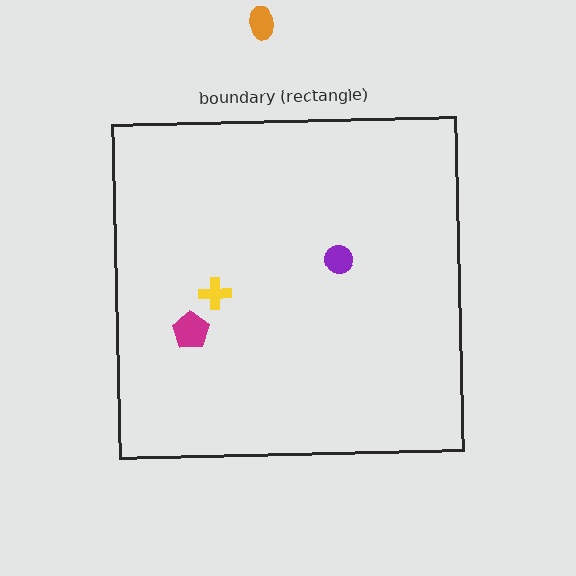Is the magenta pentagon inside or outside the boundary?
Inside.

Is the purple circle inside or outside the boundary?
Inside.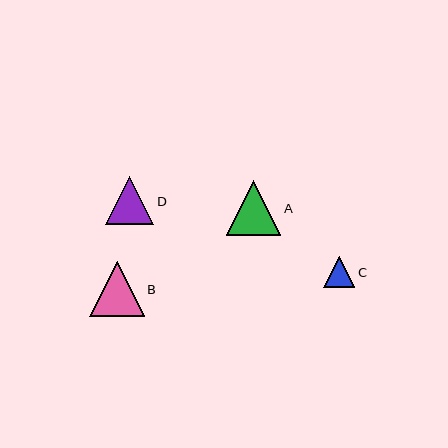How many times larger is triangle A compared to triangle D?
Triangle A is approximately 1.1 times the size of triangle D.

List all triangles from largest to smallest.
From largest to smallest: B, A, D, C.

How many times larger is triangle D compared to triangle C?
Triangle D is approximately 1.6 times the size of triangle C.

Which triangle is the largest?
Triangle B is the largest with a size of approximately 54 pixels.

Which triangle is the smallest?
Triangle C is the smallest with a size of approximately 31 pixels.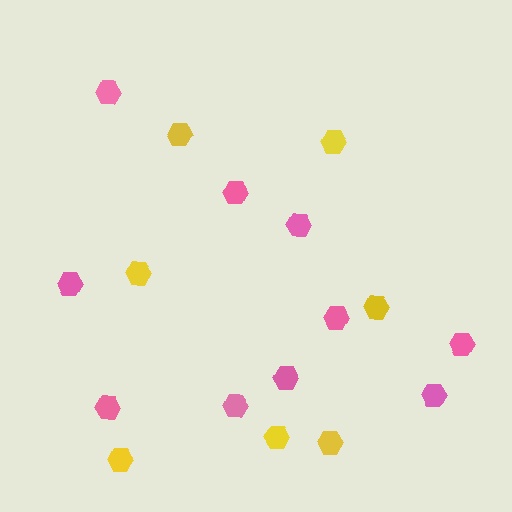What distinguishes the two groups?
There are 2 groups: one group of pink hexagons (10) and one group of yellow hexagons (7).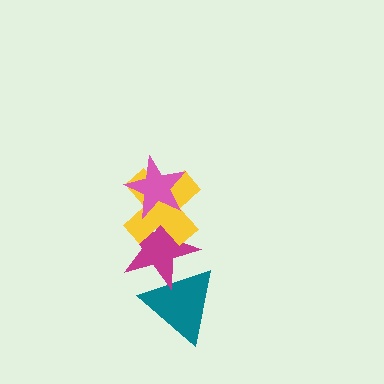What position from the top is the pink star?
The pink star is 1st from the top.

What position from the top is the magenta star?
The magenta star is 3rd from the top.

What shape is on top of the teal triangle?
The magenta star is on top of the teal triangle.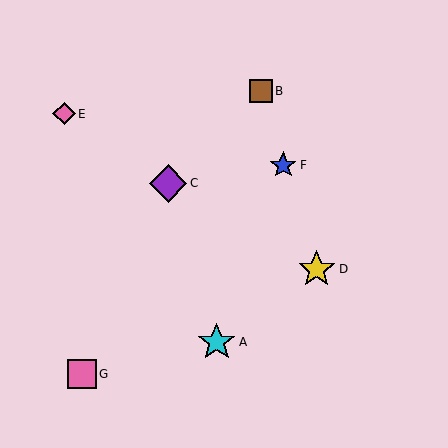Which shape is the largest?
The cyan star (labeled A) is the largest.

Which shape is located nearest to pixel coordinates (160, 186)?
The purple diamond (labeled C) at (168, 183) is nearest to that location.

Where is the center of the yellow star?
The center of the yellow star is at (317, 269).